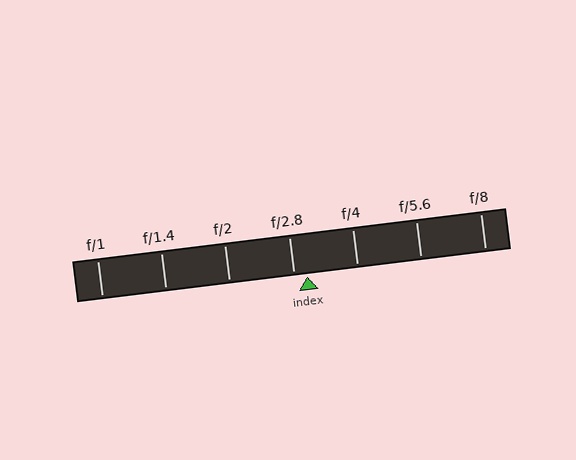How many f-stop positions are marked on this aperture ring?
There are 7 f-stop positions marked.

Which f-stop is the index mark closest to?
The index mark is closest to f/2.8.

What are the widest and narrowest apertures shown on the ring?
The widest aperture shown is f/1 and the narrowest is f/8.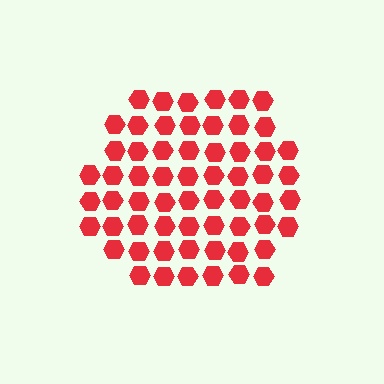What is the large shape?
The large shape is a hexagon.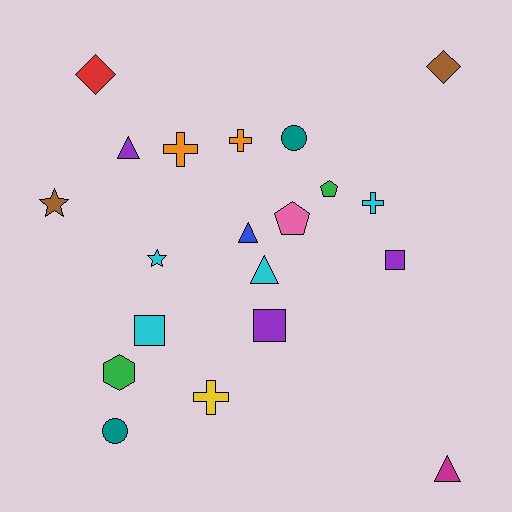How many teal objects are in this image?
There are 2 teal objects.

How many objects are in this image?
There are 20 objects.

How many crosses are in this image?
There are 4 crosses.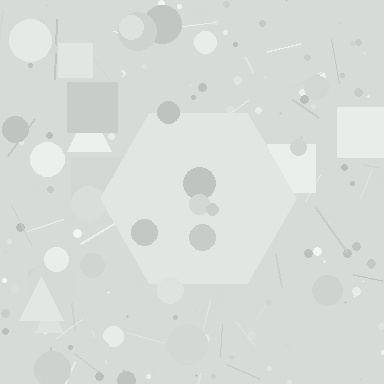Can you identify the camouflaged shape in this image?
The camouflaged shape is a hexagon.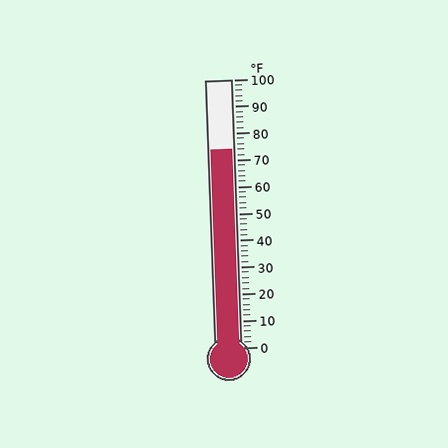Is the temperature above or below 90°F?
The temperature is below 90°F.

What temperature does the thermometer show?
The thermometer shows approximately 74°F.